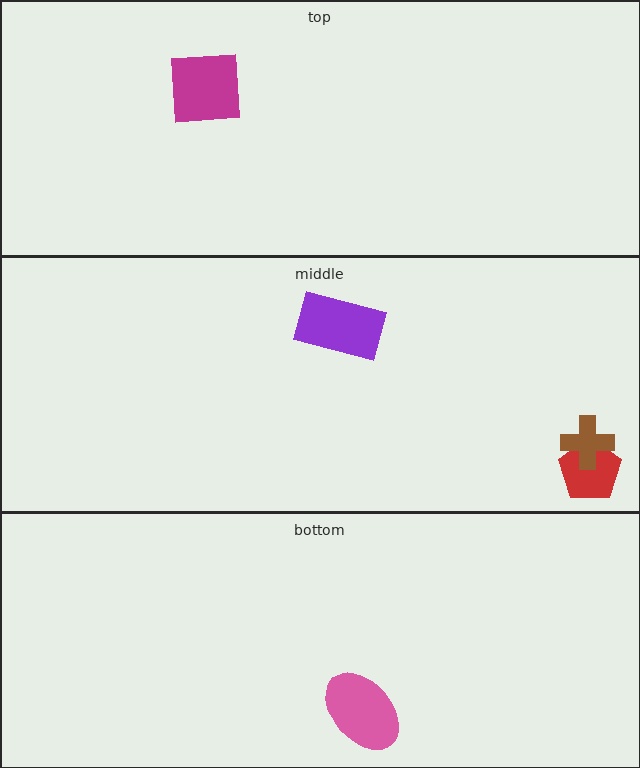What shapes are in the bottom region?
The pink ellipse.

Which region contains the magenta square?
The top region.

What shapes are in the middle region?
The red pentagon, the brown cross, the purple rectangle.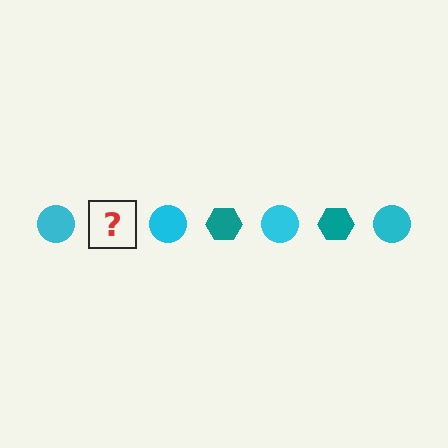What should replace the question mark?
The question mark should be replaced with a teal hexagon.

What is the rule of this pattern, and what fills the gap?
The rule is that the pattern alternates between cyan circle and teal hexagon. The gap should be filled with a teal hexagon.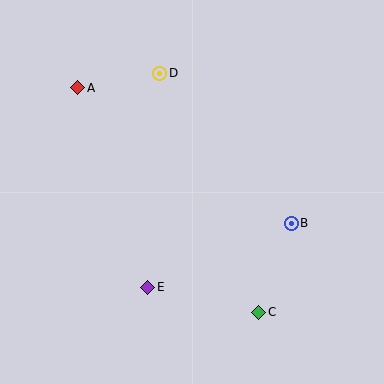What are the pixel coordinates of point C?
Point C is at (259, 312).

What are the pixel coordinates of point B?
Point B is at (291, 223).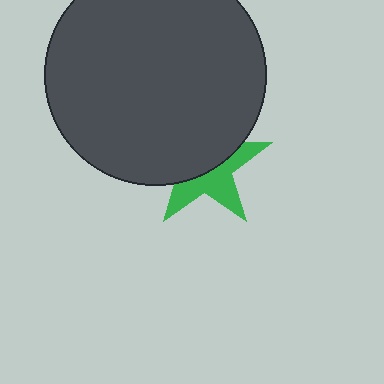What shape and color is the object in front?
The object in front is a dark gray circle.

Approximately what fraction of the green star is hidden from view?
Roughly 55% of the green star is hidden behind the dark gray circle.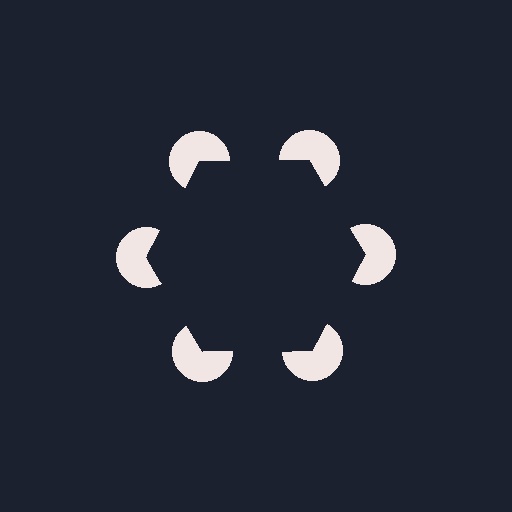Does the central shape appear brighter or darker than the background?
It typically appears slightly darker than the background, even though no actual brightness change is drawn.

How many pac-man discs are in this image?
There are 6 — one at each vertex of the illusory hexagon.